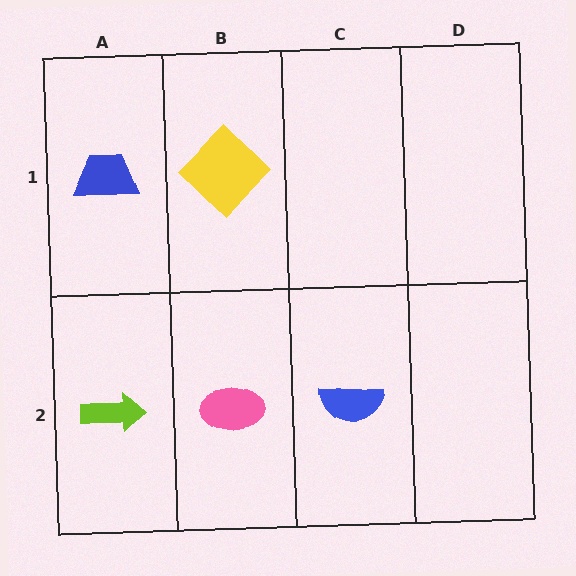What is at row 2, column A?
A lime arrow.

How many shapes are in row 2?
3 shapes.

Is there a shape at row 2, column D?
No, that cell is empty.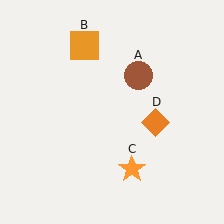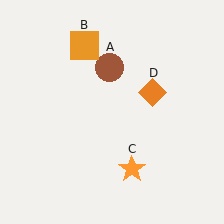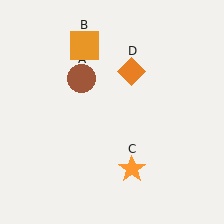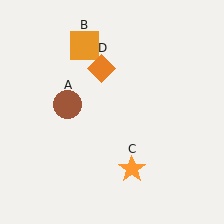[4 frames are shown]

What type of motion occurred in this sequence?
The brown circle (object A), orange diamond (object D) rotated counterclockwise around the center of the scene.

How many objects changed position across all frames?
2 objects changed position: brown circle (object A), orange diamond (object D).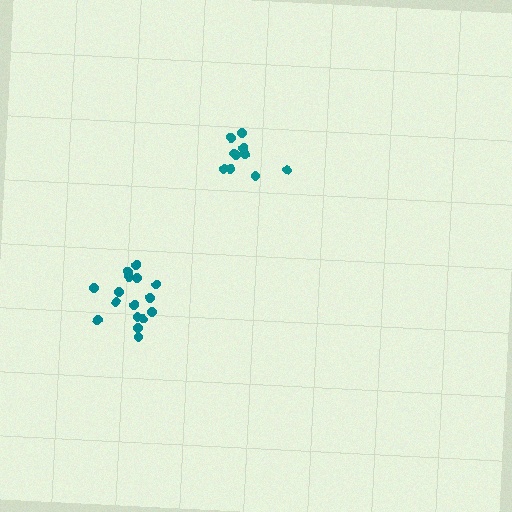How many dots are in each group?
Group 1: 16 dots, Group 2: 10 dots (26 total).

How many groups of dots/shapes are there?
There are 2 groups.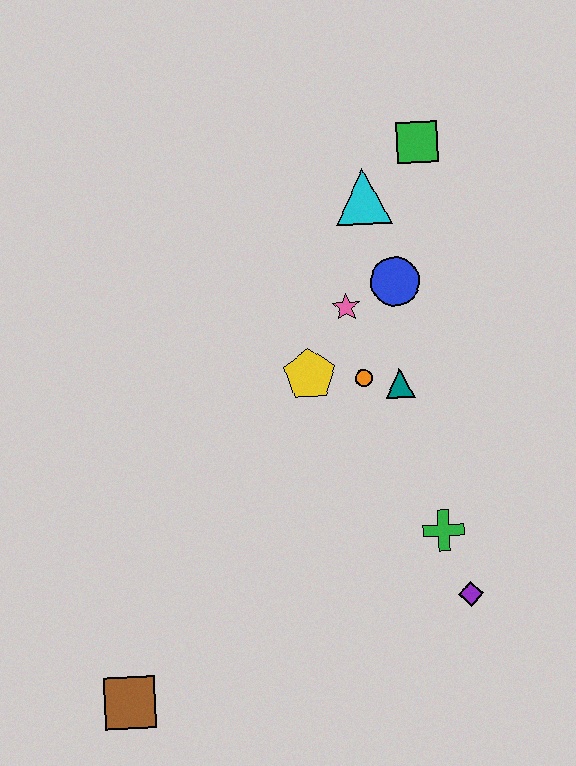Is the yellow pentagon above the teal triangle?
Yes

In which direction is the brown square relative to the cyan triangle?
The brown square is below the cyan triangle.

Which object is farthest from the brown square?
The green square is farthest from the brown square.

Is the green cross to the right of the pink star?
Yes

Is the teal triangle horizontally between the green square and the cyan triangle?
Yes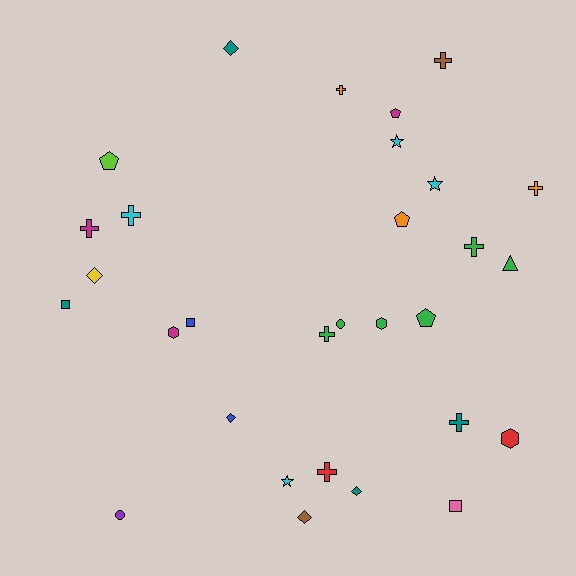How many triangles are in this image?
There is 1 triangle.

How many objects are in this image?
There are 30 objects.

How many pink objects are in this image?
There is 1 pink object.